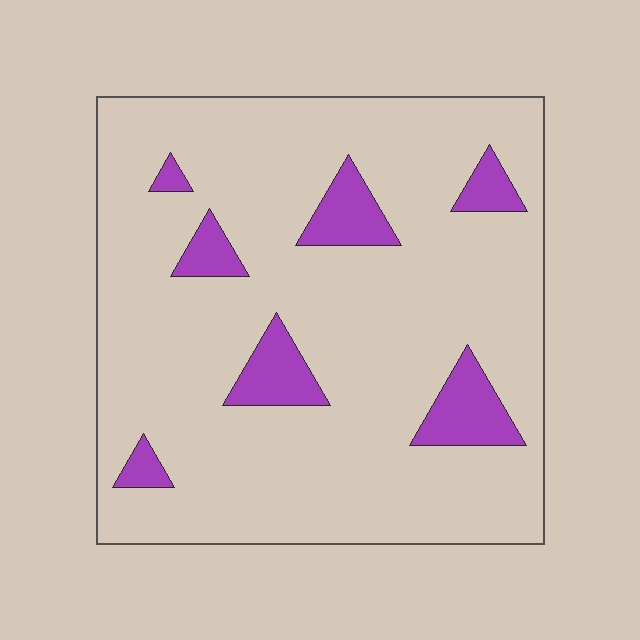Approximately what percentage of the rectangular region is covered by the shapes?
Approximately 10%.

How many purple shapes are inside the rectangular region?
7.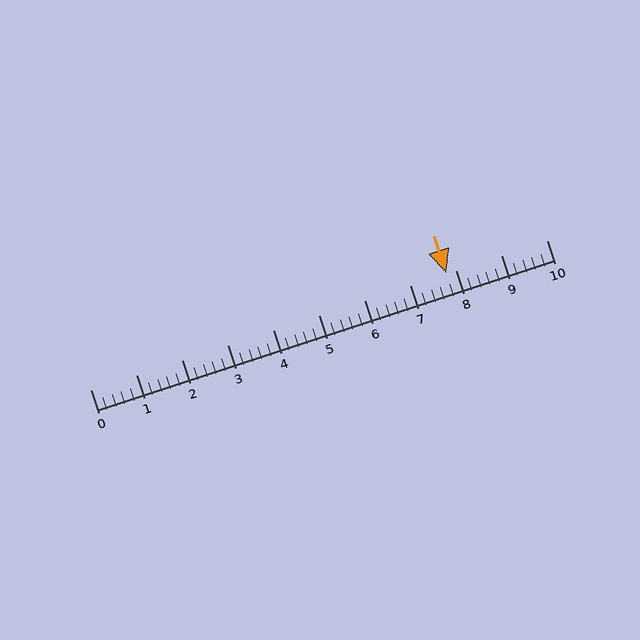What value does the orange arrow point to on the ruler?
The orange arrow points to approximately 7.8.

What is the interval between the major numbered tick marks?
The major tick marks are spaced 1 units apart.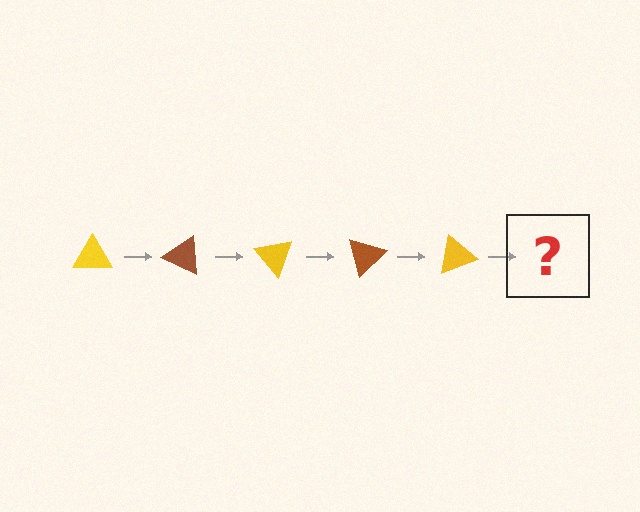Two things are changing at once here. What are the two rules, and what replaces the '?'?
The two rules are that it rotates 25 degrees each step and the color cycles through yellow and brown. The '?' should be a brown triangle, rotated 125 degrees from the start.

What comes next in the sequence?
The next element should be a brown triangle, rotated 125 degrees from the start.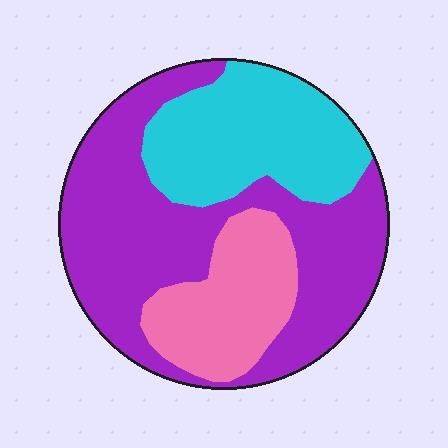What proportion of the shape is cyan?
Cyan covers roughly 30% of the shape.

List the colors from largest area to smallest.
From largest to smallest: purple, cyan, pink.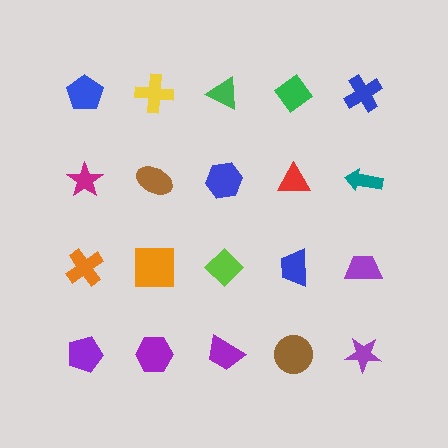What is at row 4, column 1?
A purple pentagon.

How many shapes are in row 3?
5 shapes.